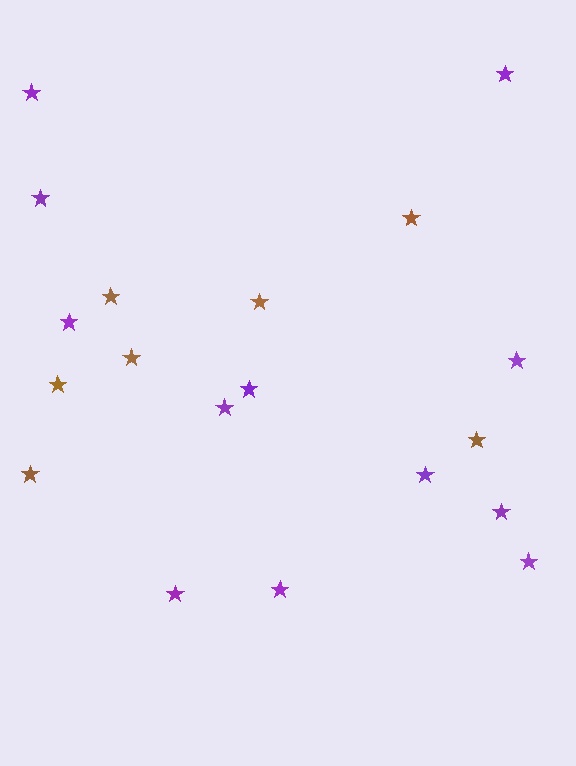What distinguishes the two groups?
There are 2 groups: one group of brown stars (7) and one group of purple stars (12).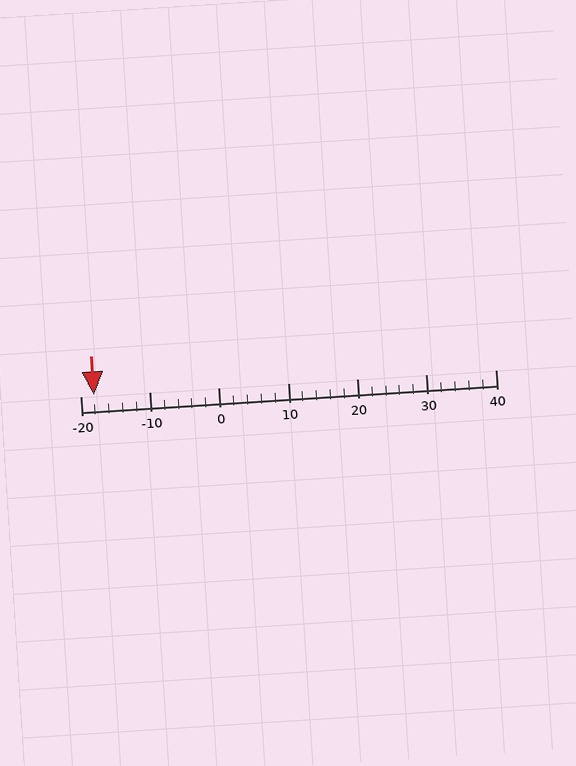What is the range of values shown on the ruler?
The ruler shows values from -20 to 40.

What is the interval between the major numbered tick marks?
The major tick marks are spaced 10 units apart.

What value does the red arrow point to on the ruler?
The red arrow points to approximately -18.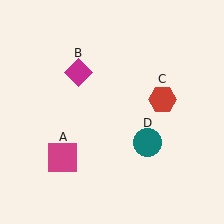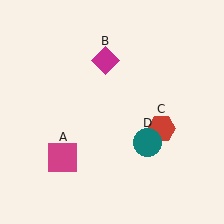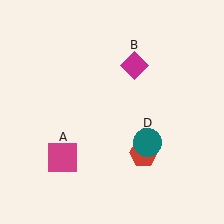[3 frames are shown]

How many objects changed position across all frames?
2 objects changed position: magenta diamond (object B), red hexagon (object C).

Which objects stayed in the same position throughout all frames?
Magenta square (object A) and teal circle (object D) remained stationary.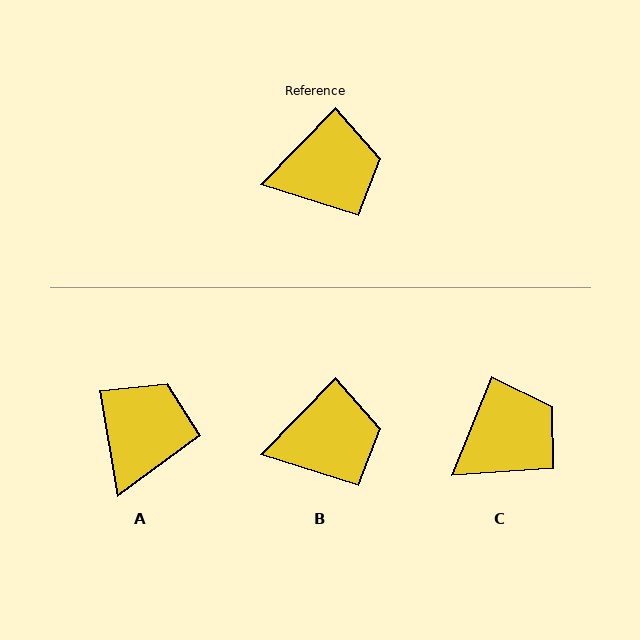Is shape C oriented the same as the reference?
No, it is off by about 22 degrees.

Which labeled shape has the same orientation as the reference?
B.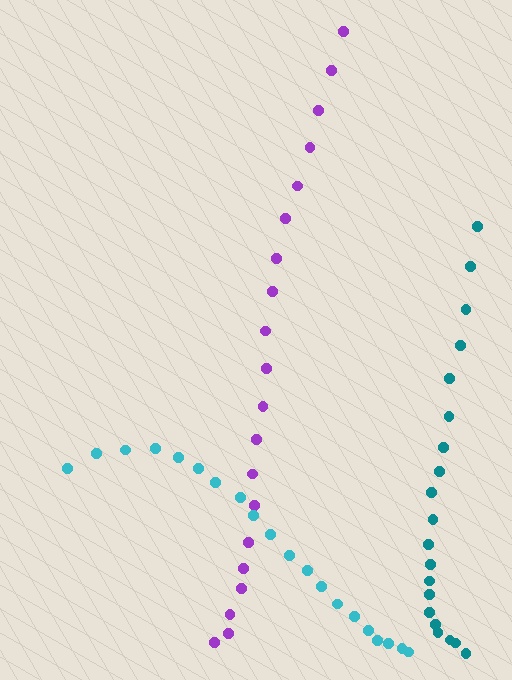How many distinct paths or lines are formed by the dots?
There are 3 distinct paths.